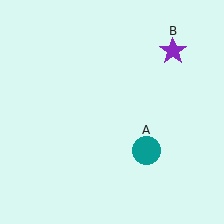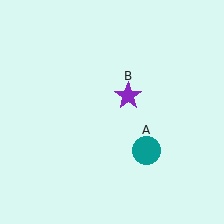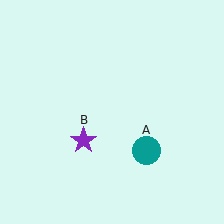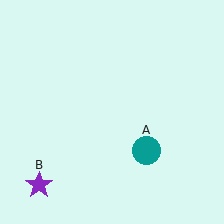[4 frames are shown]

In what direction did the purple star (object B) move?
The purple star (object B) moved down and to the left.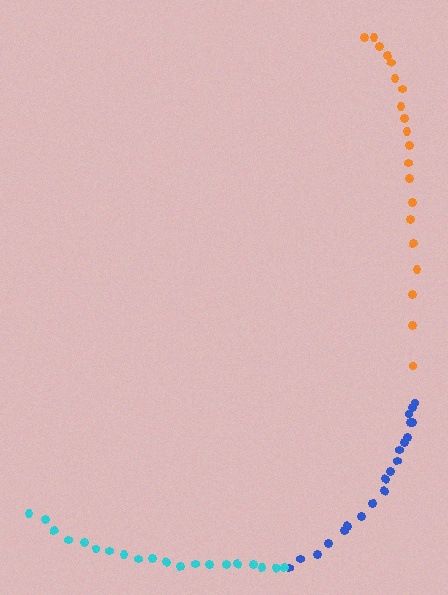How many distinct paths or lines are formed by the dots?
There are 3 distinct paths.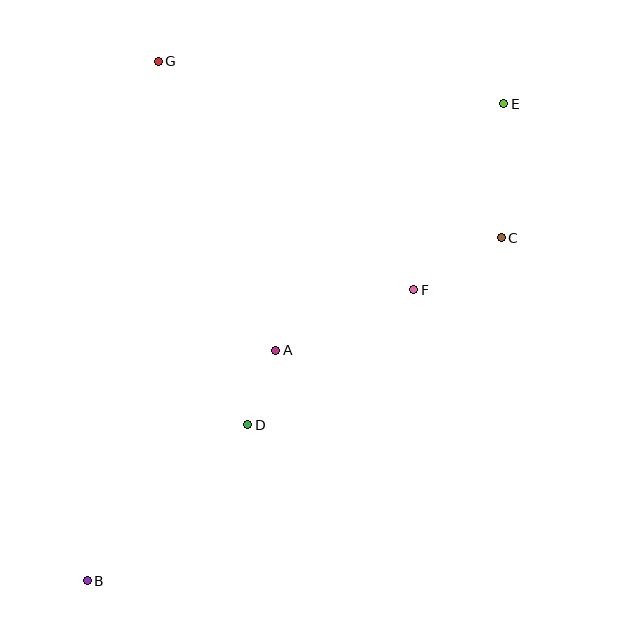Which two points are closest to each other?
Points A and D are closest to each other.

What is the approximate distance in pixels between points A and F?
The distance between A and F is approximately 151 pixels.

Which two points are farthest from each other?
Points B and E are farthest from each other.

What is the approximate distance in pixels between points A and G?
The distance between A and G is approximately 312 pixels.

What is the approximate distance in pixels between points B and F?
The distance between B and F is approximately 437 pixels.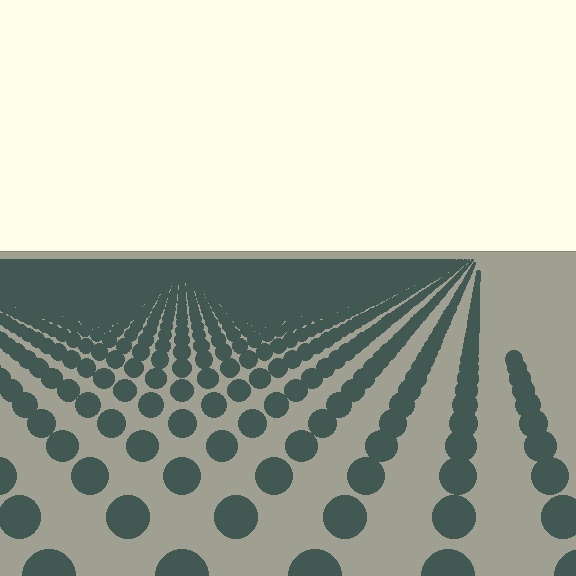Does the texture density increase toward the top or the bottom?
Density increases toward the top.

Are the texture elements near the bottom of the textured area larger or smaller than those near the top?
Larger. Near the bottom, elements are closer to the viewer and appear at a bigger on-screen size.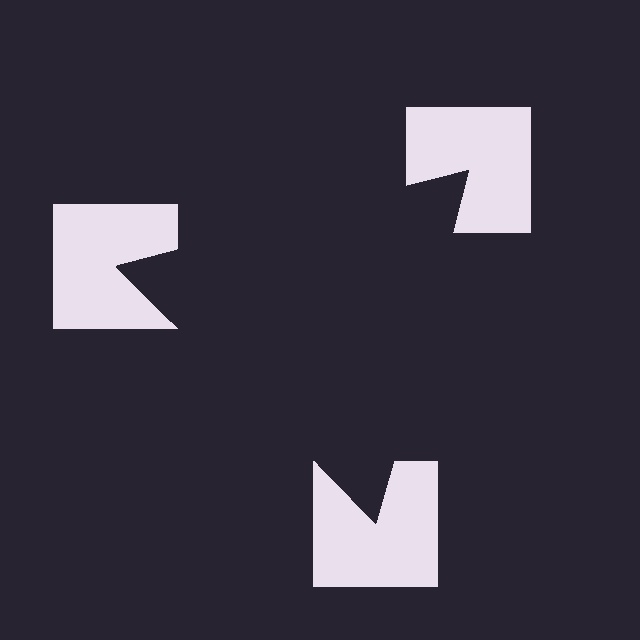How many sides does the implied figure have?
3 sides.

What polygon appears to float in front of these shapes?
An illusory triangle — its edges are inferred from the aligned wedge cuts in the notched squares, not physically drawn.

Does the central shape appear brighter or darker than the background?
It typically appears slightly darker than the background, even though no actual brightness change is drawn.